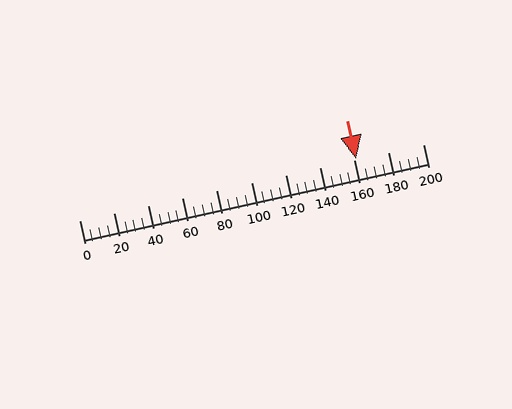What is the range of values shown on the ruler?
The ruler shows values from 0 to 200.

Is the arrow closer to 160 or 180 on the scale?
The arrow is closer to 160.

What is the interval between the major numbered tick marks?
The major tick marks are spaced 20 units apart.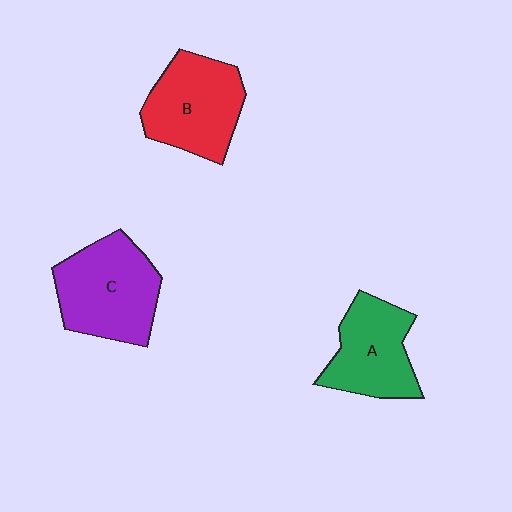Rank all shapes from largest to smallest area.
From largest to smallest: C (purple), B (red), A (green).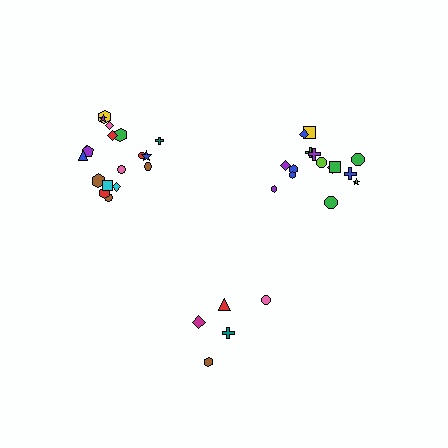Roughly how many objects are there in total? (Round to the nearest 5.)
Roughly 40 objects in total.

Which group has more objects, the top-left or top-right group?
The top-left group.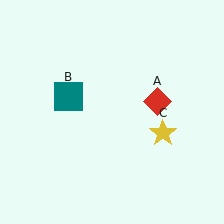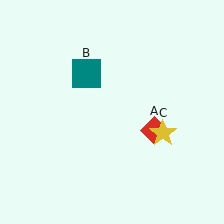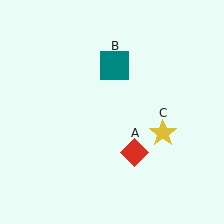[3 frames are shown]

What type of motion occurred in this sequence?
The red diamond (object A), teal square (object B) rotated clockwise around the center of the scene.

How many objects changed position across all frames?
2 objects changed position: red diamond (object A), teal square (object B).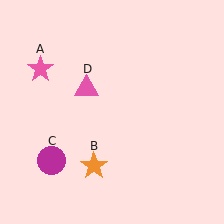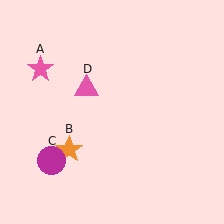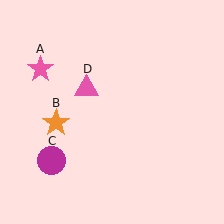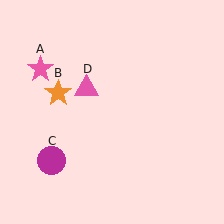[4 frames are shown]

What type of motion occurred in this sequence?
The orange star (object B) rotated clockwise around the center of the scene.